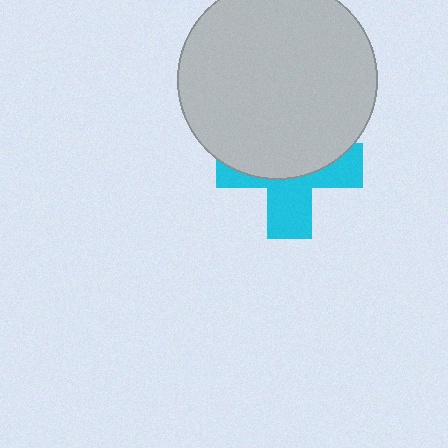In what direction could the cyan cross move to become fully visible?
The cyan cross could move down. That would shift it out from behind the light gray circle entirely.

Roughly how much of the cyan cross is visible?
About half of it is visible (roughly 45%).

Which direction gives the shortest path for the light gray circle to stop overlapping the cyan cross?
Moving up gives the shortest separation.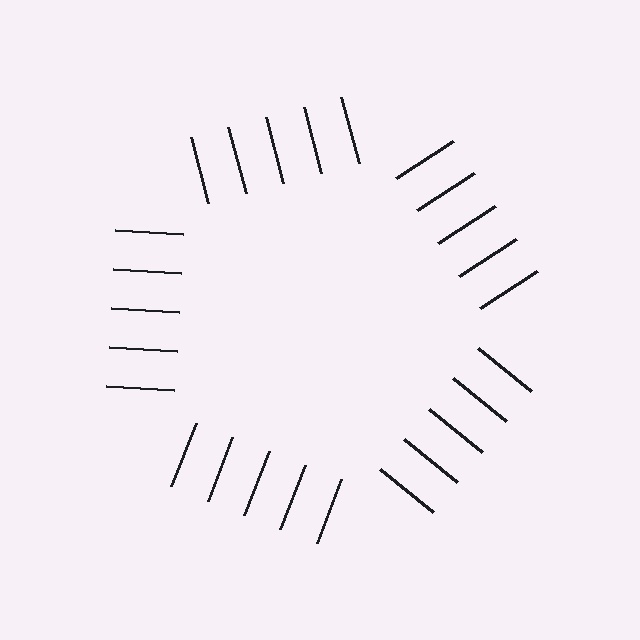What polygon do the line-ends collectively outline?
An illusory pentagon — the line segments terminate on its edges but no continuous stroke is drawn.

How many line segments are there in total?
25 — 5 along each of the 5 edges.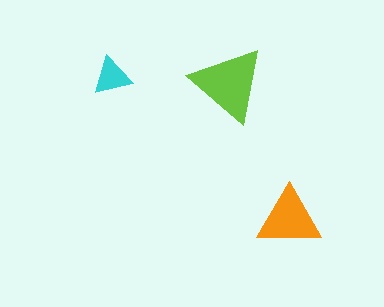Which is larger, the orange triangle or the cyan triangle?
The orange one.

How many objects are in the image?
There are 3 objects in the image.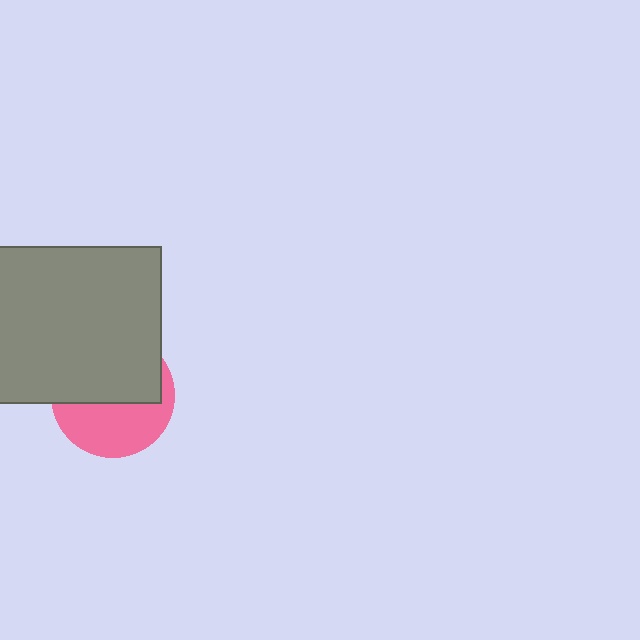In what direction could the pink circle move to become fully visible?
The pink circle could move down. That would shift it out from behind the gray rectangle entirely.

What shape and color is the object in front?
The object in front is a gray rectangle.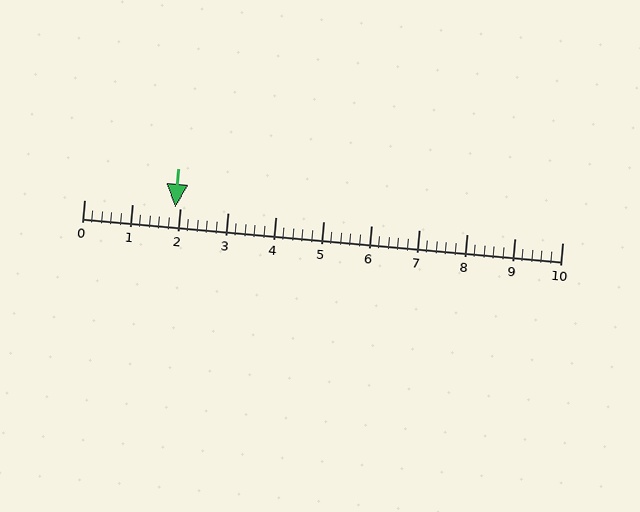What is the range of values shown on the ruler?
The ruler shows values from 0 to 10.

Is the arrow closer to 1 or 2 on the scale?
The arrow is closer to 2.